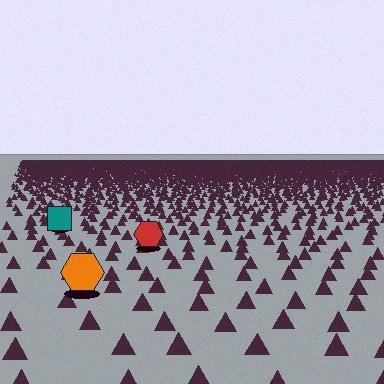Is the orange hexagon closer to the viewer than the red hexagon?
Yes. The orange hexagon is closer — you can tell from the texture gradient: the ground texture is coarser near it.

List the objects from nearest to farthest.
From nearest to farthest: the orange hexagon, the red hexagon, the teal square.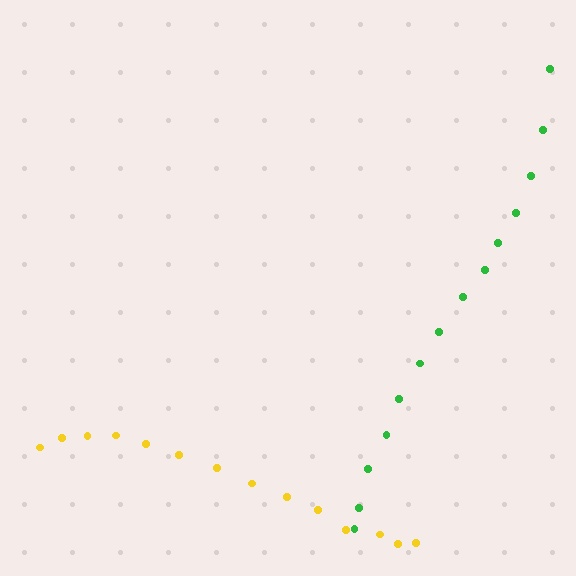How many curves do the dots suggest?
There are 2 distinct paths.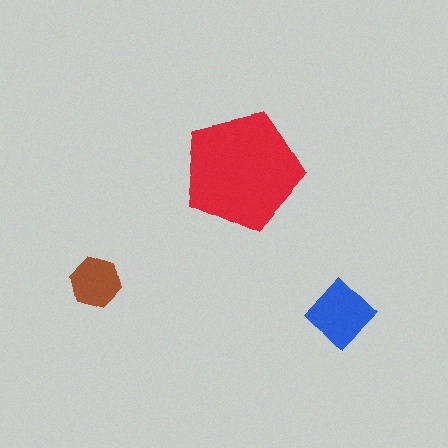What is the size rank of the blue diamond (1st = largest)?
2nd.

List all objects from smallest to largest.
The brown hexagon, the blue diamond, the red pentagon.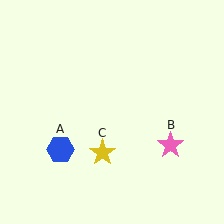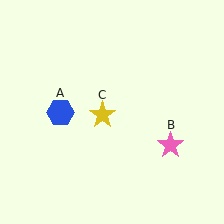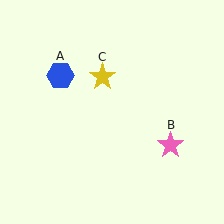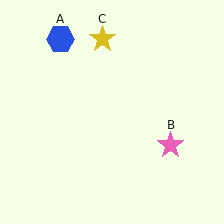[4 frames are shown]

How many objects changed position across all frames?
2 objects changed position: blue hexagon (object A), yellow star (object C).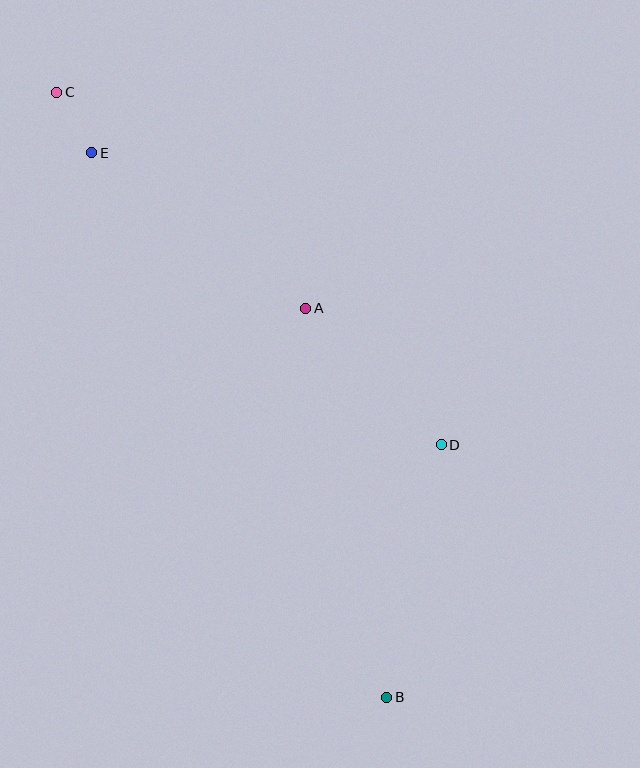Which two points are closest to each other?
Points C and E are closest to each other.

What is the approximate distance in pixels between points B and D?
The distance between B and D is approximately 259 pixels.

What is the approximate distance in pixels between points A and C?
The distance between A and C is approximately 329 pixels.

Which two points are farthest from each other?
Points B and C are farthest from each other.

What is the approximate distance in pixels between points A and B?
The distance between A and B is approximately 398 pixels.